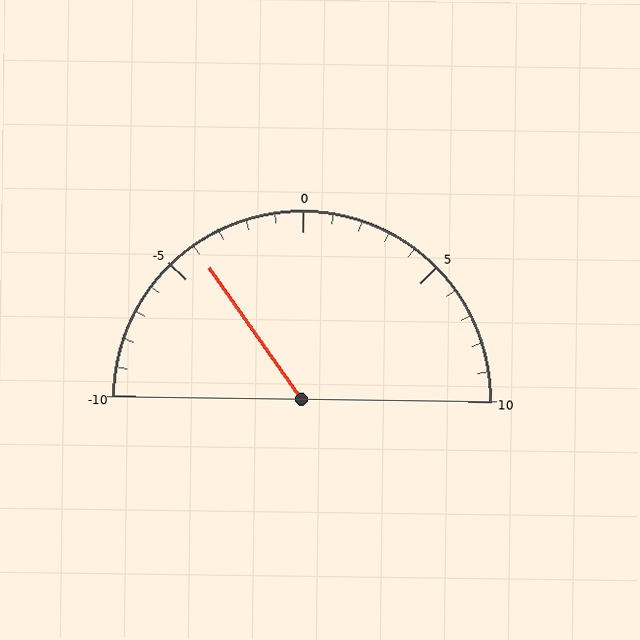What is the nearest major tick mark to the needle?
The nearest major tick mark is -5.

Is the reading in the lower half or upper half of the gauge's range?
The reading is in the lower half of the range (-10 to 10).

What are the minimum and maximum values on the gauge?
The gauge ranges from -10 to 10.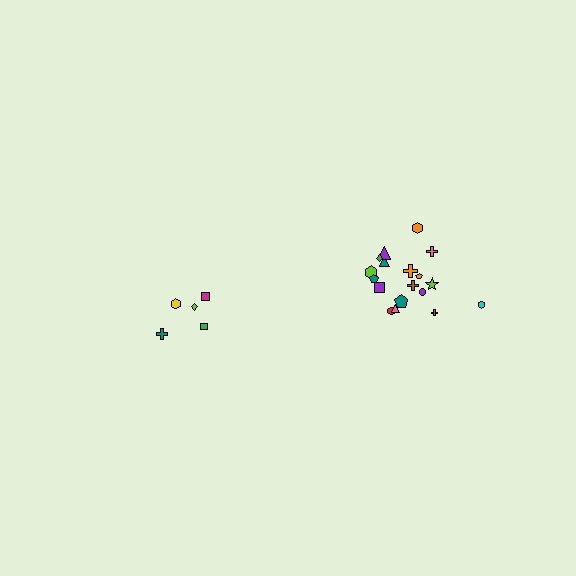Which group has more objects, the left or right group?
The right group.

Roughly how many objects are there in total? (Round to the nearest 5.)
Roughly 25 objects in total.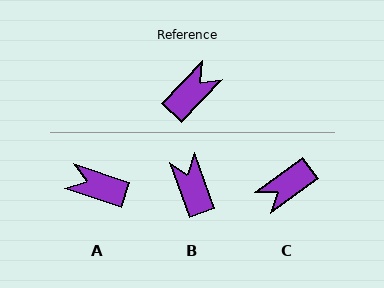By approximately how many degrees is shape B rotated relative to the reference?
Approximately 64 degrees counter-clockwise.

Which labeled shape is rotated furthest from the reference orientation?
C, about 170 degrees away.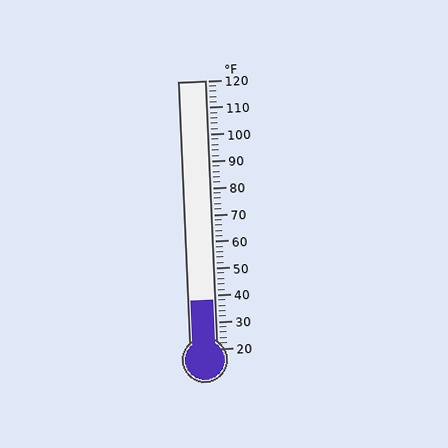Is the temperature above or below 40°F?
The temperature is below 40°F.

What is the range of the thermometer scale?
The thermometer scale ranges from 20°F to 120°F.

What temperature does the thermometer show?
The thermometer shows approximately 38°F.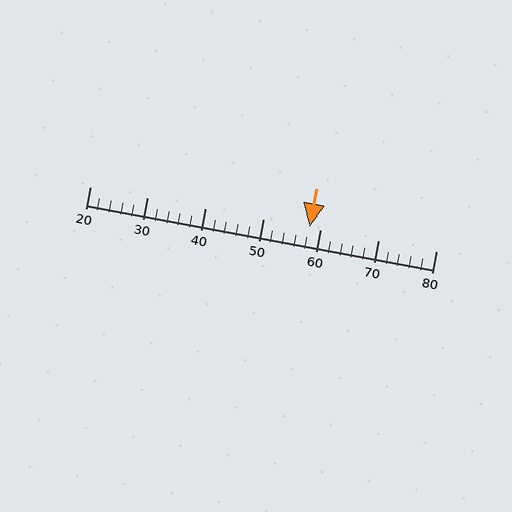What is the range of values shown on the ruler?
The ruler shows values from 20 to 80.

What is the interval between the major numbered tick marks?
The major tick marks are spaced 10 units apart.